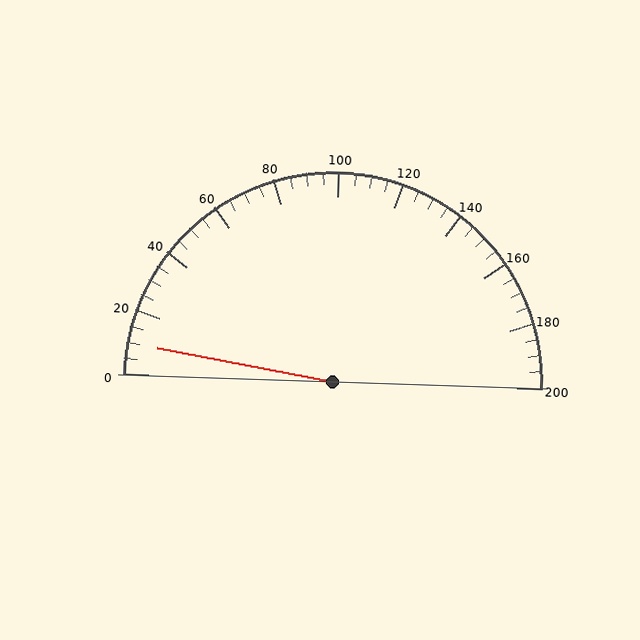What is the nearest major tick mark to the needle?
The nearest major tick mark is 0.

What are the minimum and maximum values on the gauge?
The gauge ranges from 0 to 200.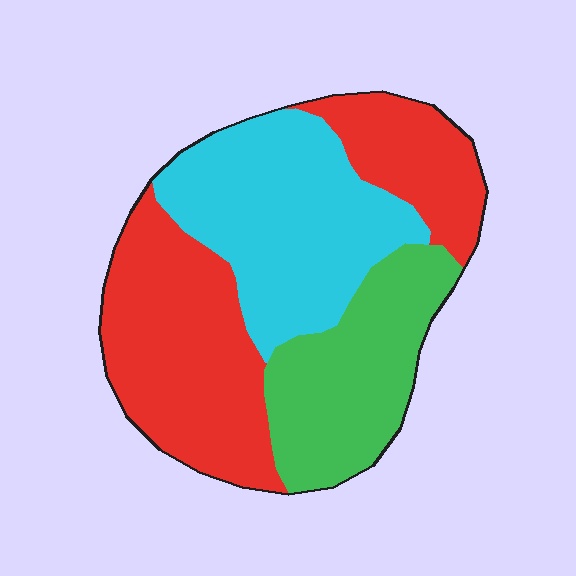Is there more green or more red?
Red.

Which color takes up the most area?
Red, at roughly 45%.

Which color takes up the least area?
Green, at roughly 25%.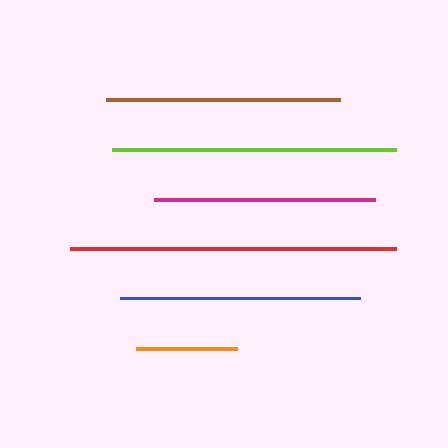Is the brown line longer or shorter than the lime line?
The lime line is longer than the brown line.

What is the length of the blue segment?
The blue segment is approximately 241 pixels long.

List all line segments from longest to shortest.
From longest to shortest: red, lime, blue, brown, magenta, orange.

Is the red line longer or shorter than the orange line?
The red line is longer than the orange line.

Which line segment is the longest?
The red line is the longest at approximately 327 pixels.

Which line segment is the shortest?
The orange line is the shortest at approximately 102 pixels.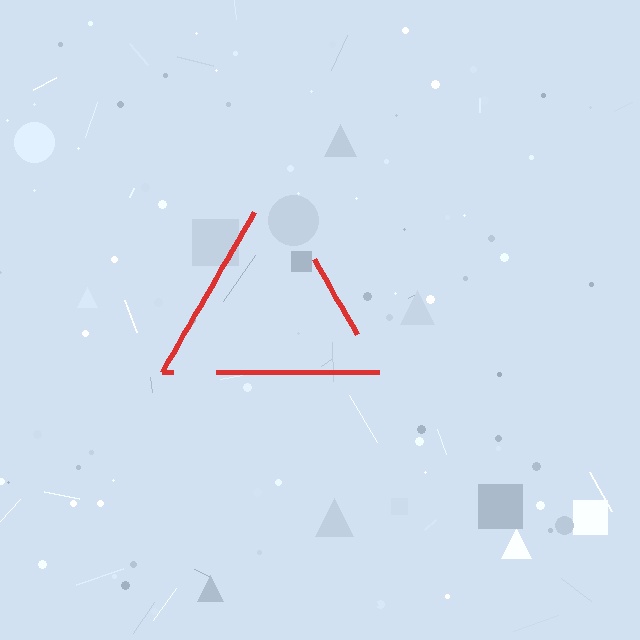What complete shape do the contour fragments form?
The contour fragments form a triangle.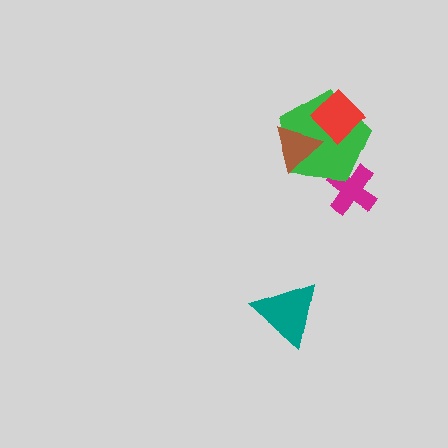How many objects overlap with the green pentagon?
3 objects overlap with the green pentagon.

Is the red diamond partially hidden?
No, no other shape covers it.